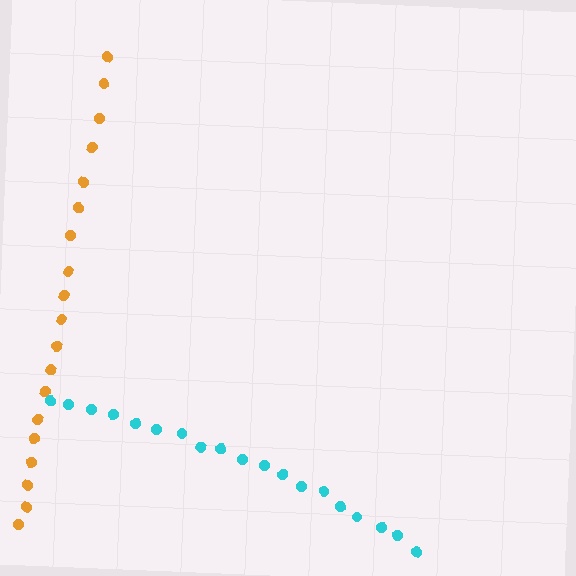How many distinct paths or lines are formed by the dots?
There are 2 distinct paths.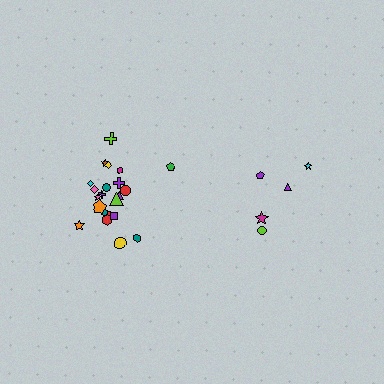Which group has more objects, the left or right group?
The left group.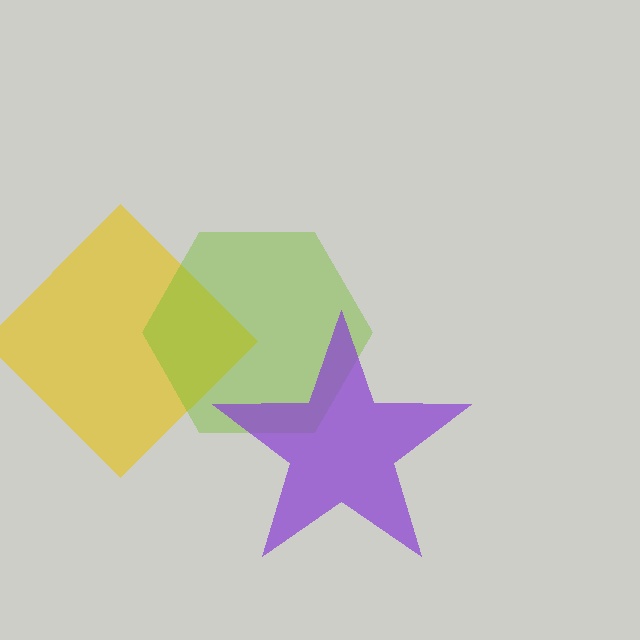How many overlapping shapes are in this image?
There are 3 overlapping shapes in the image.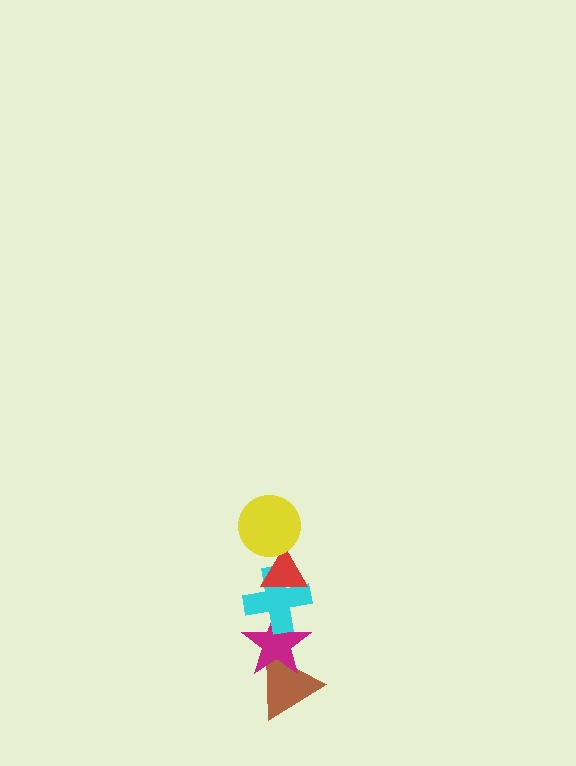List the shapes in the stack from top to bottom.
From top to bottom: the yellow circle, the red triangle, the cyan cross, the magenta star, the brown triangle.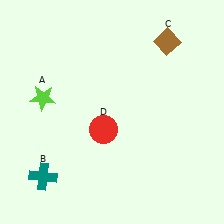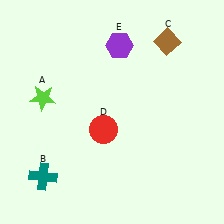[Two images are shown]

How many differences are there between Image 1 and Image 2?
There is 1 difference between the two images.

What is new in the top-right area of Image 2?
A purple hexagon (E) was added in the top-right area of Image 2.